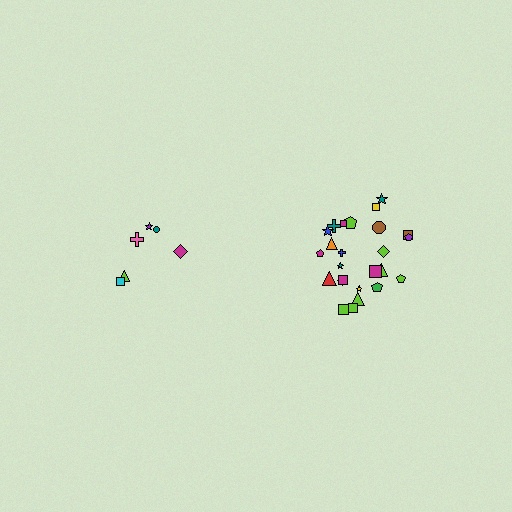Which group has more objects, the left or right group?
The right group.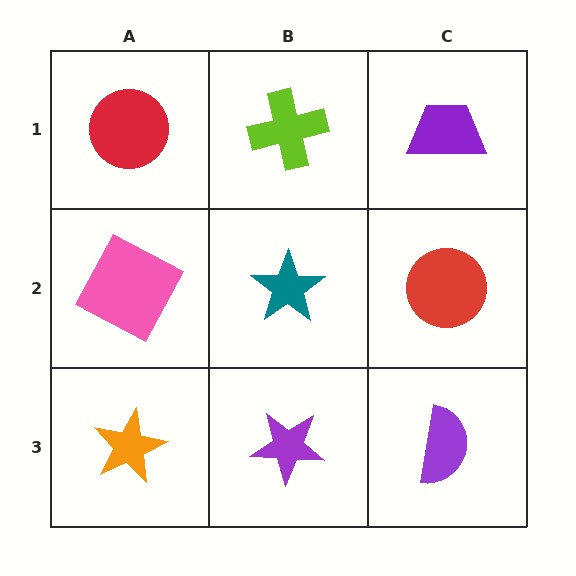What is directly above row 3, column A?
A pink square.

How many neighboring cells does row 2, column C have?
3.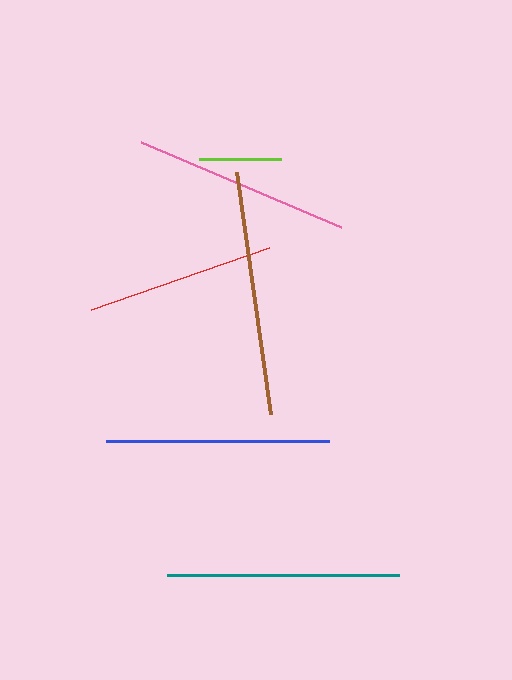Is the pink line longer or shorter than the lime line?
The pink line is longer than the lime line.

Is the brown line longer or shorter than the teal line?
The brown line is longer than the teal line.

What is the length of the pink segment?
The pink segment is approximately 218 pixels long.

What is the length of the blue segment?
The blue segment is approximately 223 pixels long.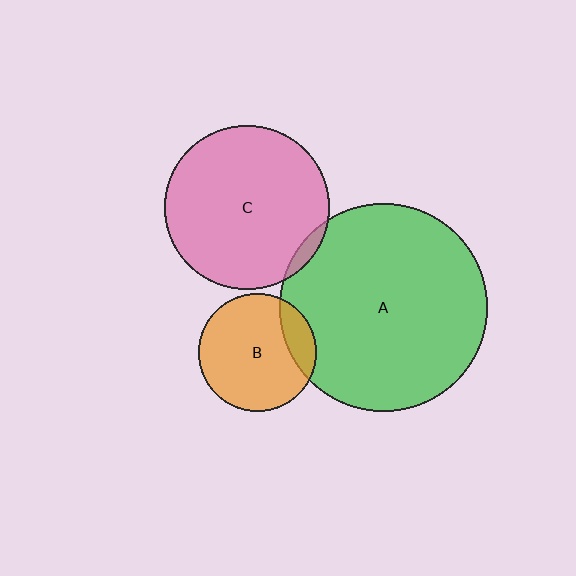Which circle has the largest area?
Circle A (green).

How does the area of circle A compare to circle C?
Approximately 1.6 times.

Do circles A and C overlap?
Yes.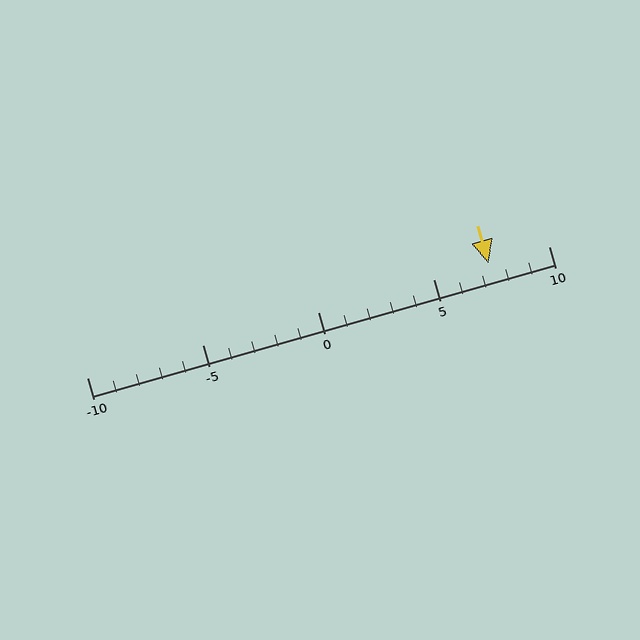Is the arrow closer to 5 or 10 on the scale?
The arrow is closer to 5.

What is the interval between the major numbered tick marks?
The major tick marks are spaced 5 units apart.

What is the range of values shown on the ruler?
The ruler shows values from -10 to 10.